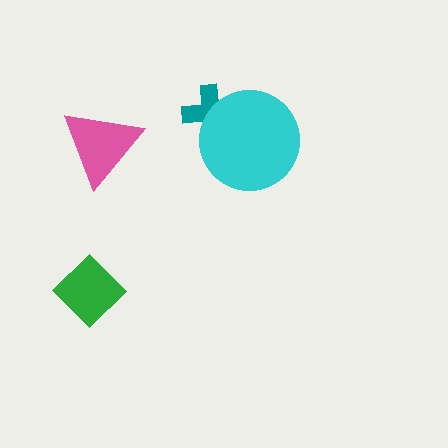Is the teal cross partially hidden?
Yes, it is partially covered by another shape.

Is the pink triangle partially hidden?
No, no other shape covers it.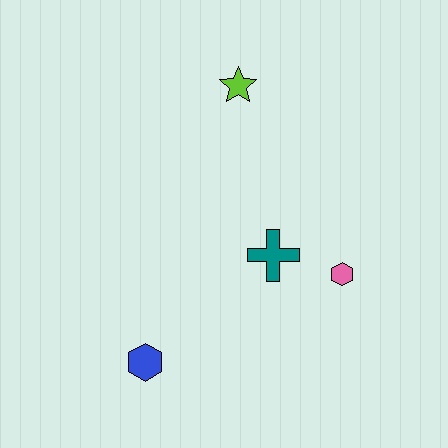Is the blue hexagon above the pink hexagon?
No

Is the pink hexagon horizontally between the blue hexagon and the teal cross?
No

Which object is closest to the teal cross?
The pink hexagon is closest to the teal cross.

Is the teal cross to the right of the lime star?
Yes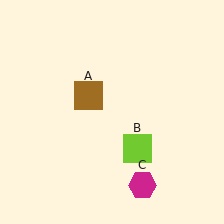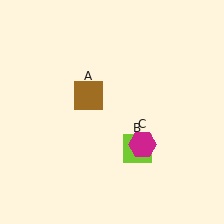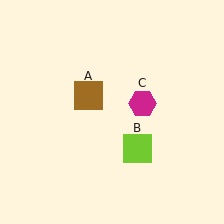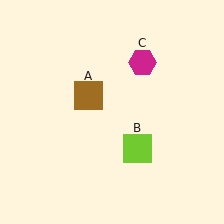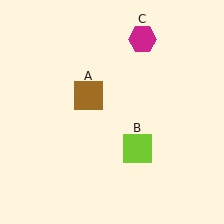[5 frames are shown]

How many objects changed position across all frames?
1 object changed position: magenta hexagon (object C).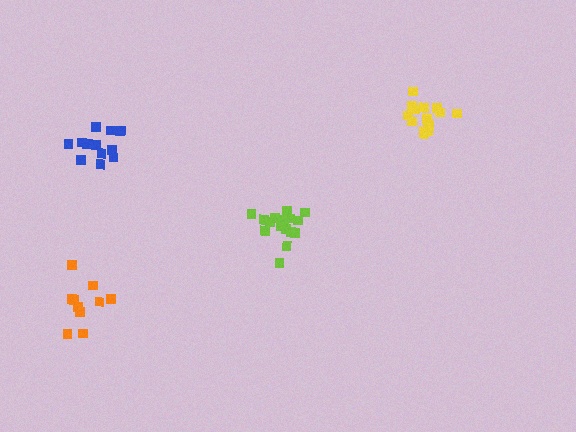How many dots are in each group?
Group 1: 10 dots, Group 2: 13 dots, Group 3: 15 dots, Group 4: 16 dots (54 total).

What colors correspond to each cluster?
The clusters are colored: orange, blue, yellow, lime.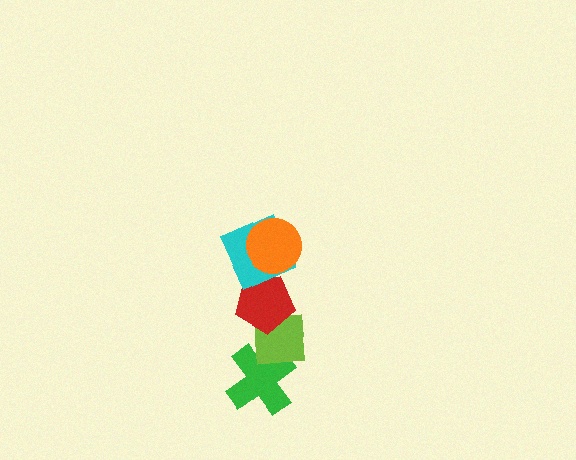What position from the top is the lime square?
The lime square is 4th from the top.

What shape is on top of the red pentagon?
The cyan square is on top of the red pentagon.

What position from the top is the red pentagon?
The red pentagon is 3rd from the top.